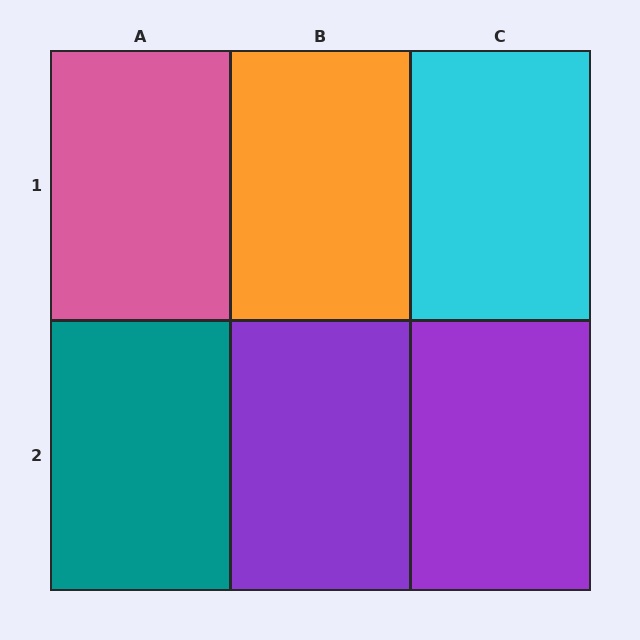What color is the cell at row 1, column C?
Cyan.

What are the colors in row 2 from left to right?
Teal, purple, purple.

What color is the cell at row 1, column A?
Pink.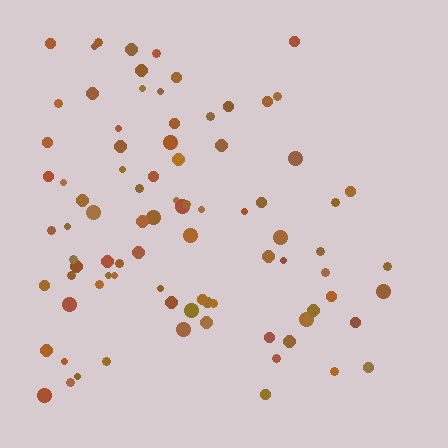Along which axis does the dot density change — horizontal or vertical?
Horizontal.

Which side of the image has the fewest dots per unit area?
The right.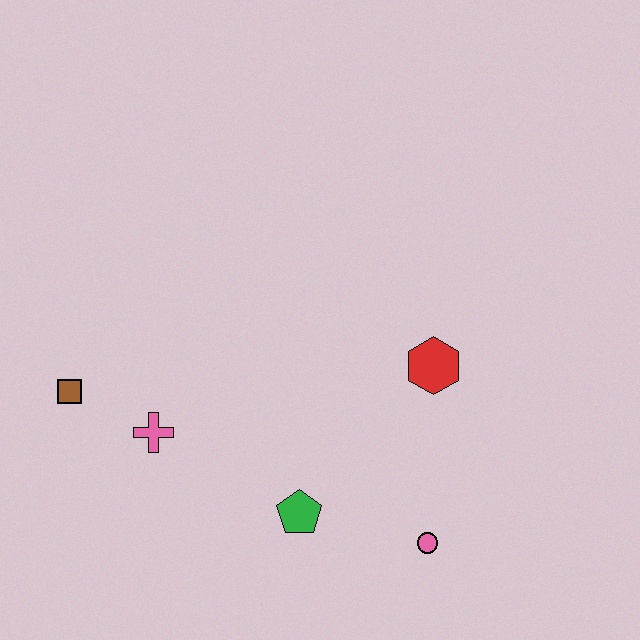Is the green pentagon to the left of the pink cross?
No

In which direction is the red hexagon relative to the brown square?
The red hexagon is to the right of the brown square.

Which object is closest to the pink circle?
The green pentagon is closest to the pink circle.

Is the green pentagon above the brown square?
No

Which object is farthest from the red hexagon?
The brown square is farthest from the red hexagon.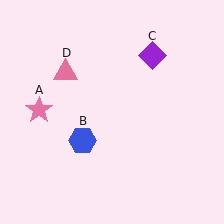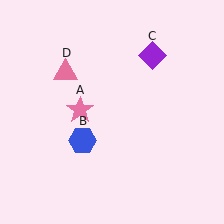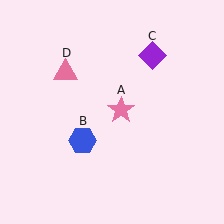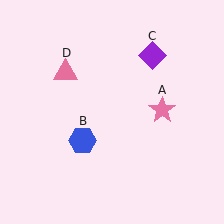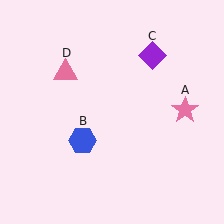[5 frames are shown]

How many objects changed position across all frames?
1 object changed position: pink star (object A).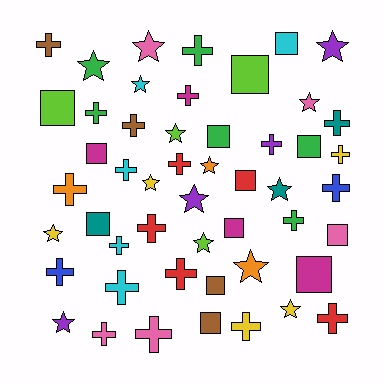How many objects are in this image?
There are 50 objects.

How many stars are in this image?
There are 15 stars.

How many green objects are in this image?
There are 6 green objects.